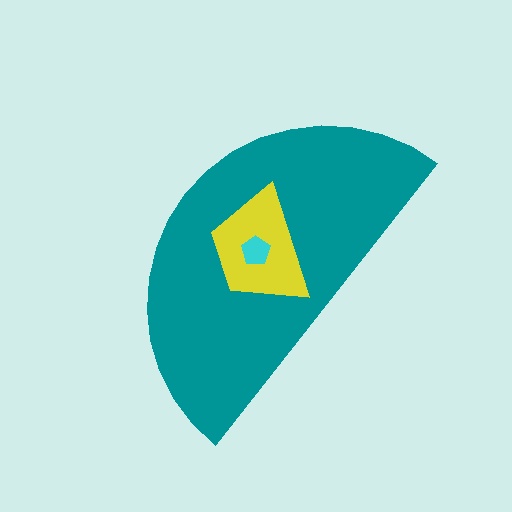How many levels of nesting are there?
3.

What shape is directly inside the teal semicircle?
The yellow trapezoid.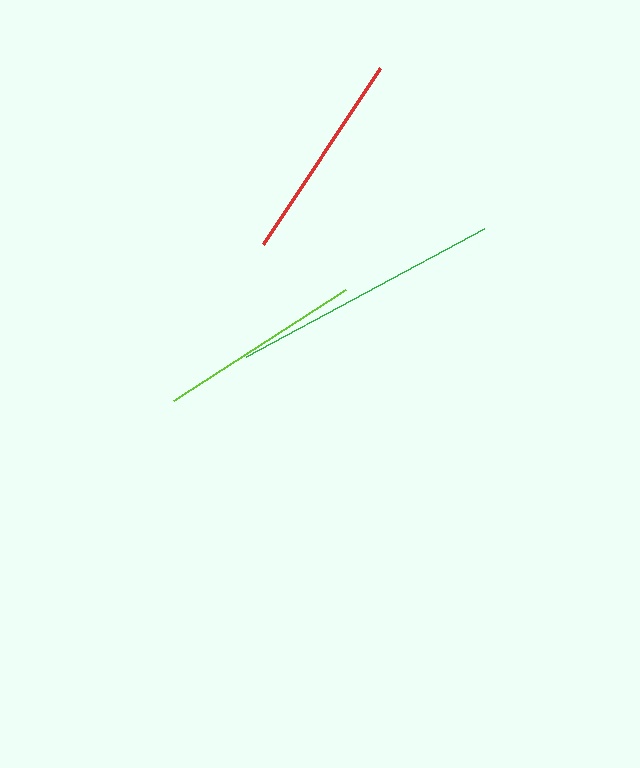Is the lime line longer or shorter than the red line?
The red line is longer than the lime line.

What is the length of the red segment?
The red segment is approximately 211 pixels long.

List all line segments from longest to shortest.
From longest to shortest: green, red, lime.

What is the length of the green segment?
The green segment is approximately 270 pixels long.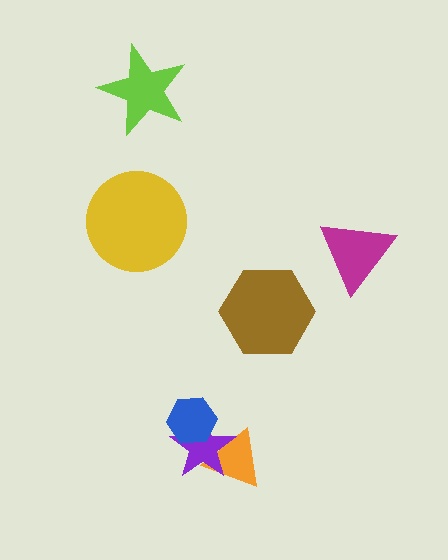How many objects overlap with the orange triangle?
1 object overlaps with the orange triangle.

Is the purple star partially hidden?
Yes, it is partially covered by another shape.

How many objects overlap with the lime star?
0 objects overlap with the lime star.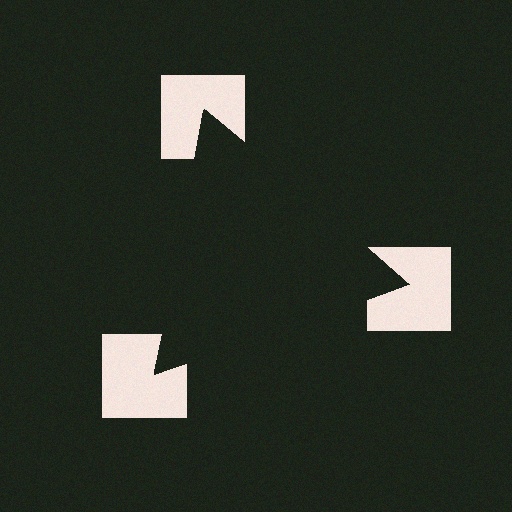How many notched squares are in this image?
There are 3 — one at each vertex of the illusory triangle.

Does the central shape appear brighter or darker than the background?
It typically appears slightly darker than the background, even though no actual brightness change is drawn.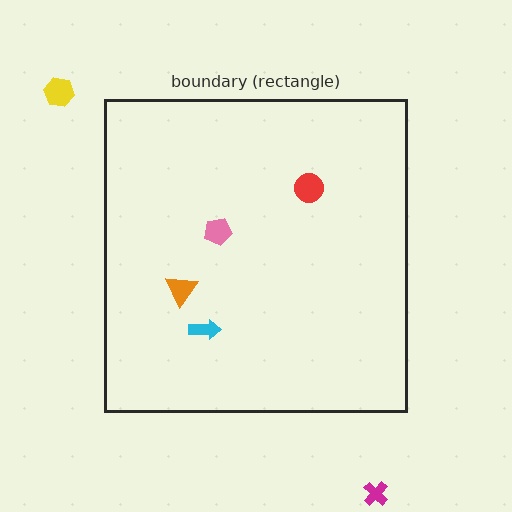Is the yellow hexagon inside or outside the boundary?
Outside.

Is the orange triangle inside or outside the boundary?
Inside.